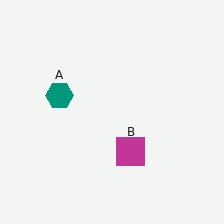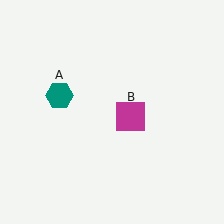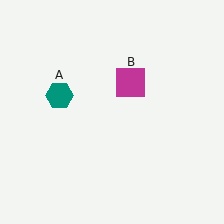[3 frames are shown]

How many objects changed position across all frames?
1 object changed position: magenta square (object B).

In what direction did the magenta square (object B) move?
The magenta square (object B) moved up.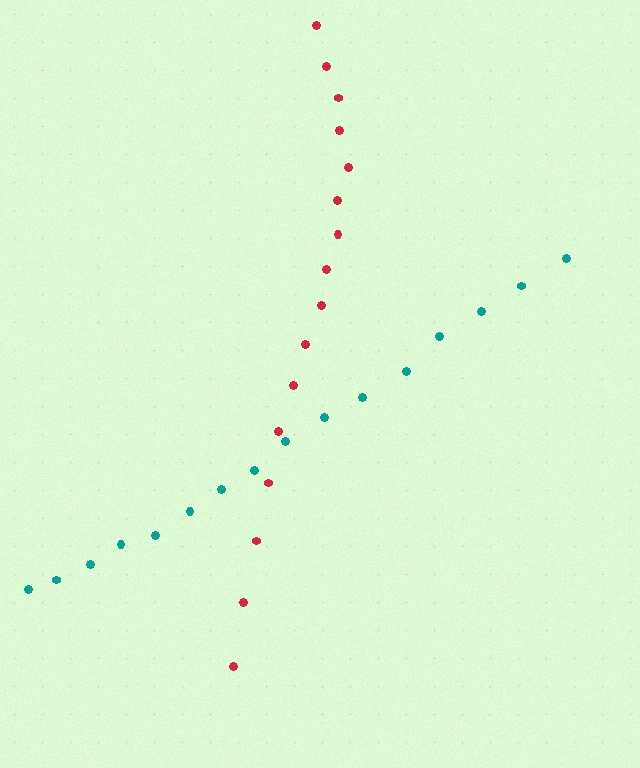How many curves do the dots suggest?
There are 2 distinct paths.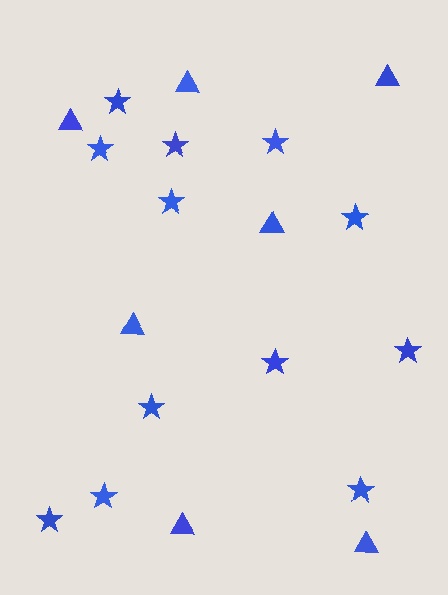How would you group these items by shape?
There are 2 groups: one group of triangles (7) and one group of stars (12).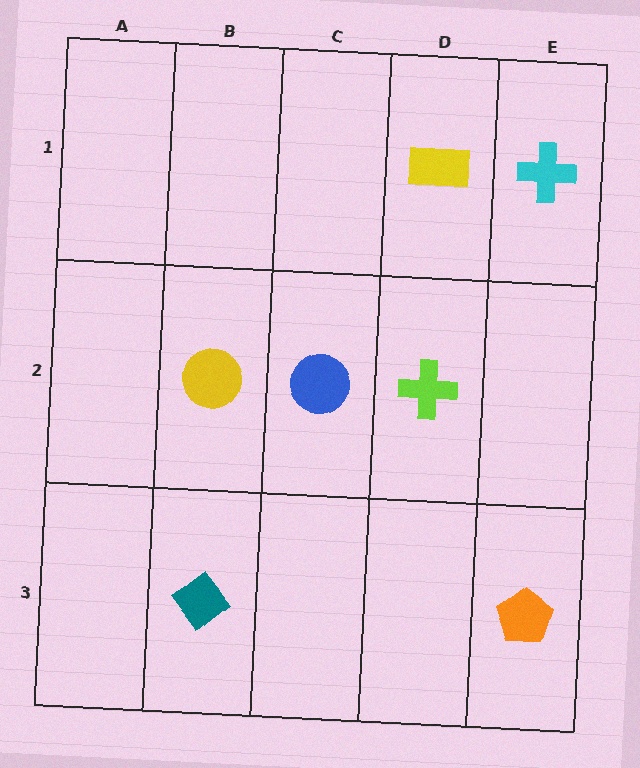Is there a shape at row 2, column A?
No, that cell is empty.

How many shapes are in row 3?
2 shapes.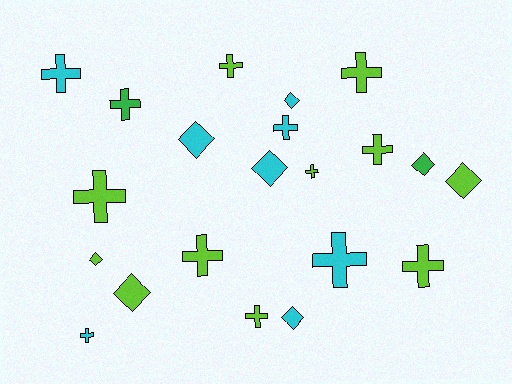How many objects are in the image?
There are 21 objects.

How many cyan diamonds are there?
There are 4 cyan diamonds.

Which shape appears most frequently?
Cross, with 13 objects.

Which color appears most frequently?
Lime, with 11 objects.